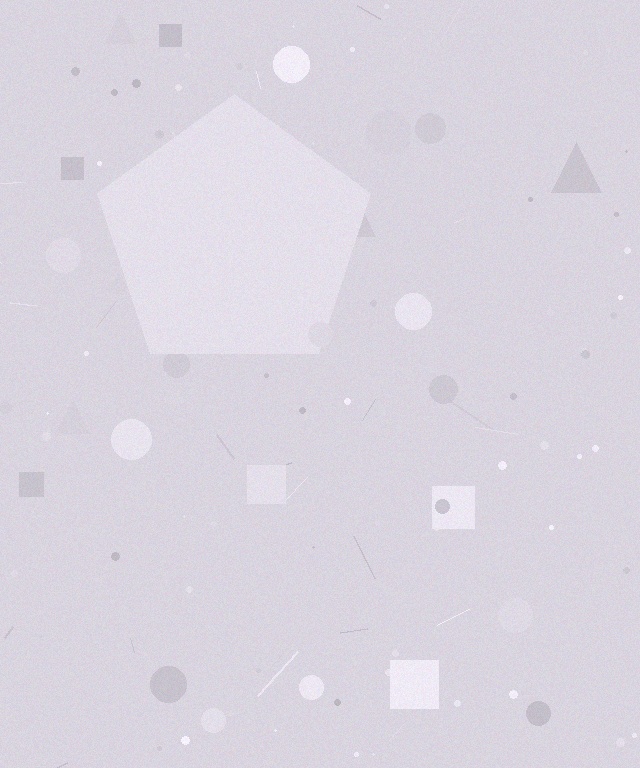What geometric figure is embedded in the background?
A pentagon is embedded in the background.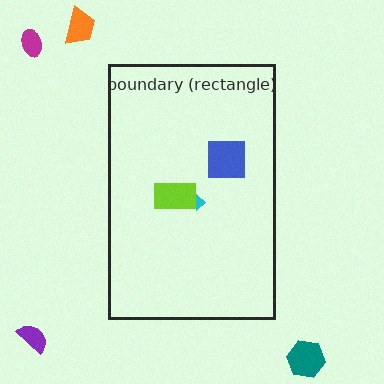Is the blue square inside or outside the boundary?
Inside.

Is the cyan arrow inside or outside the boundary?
Inside.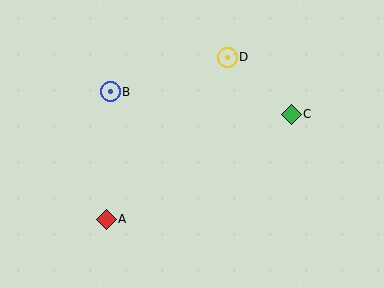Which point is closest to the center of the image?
Point D at (227, 57) is closest to the center.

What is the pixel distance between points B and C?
The distance between B and C is 182 pixels.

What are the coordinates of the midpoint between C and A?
The midpoint between C and A is at (199, 167).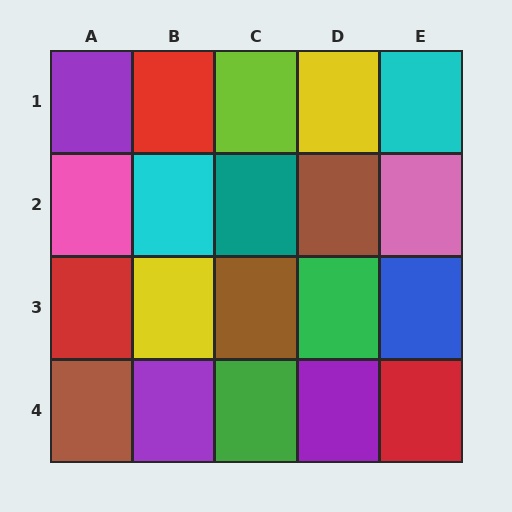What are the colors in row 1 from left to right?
Purple, red, lime, yellow, cyan.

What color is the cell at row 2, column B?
Cyan.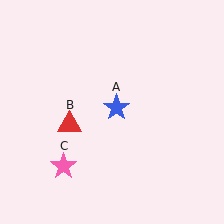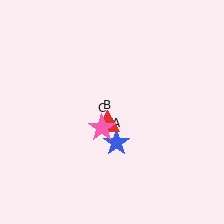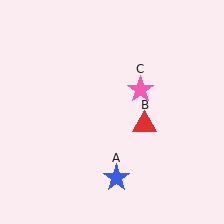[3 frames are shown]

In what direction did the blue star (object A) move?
The blue star (object A) moved down.